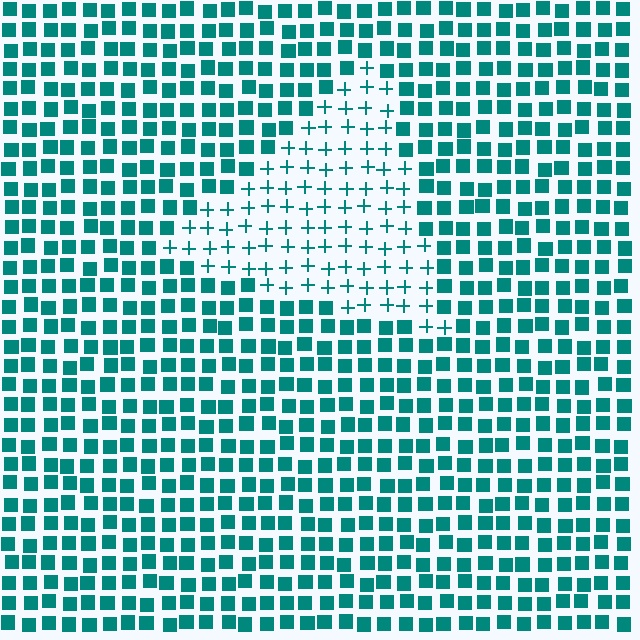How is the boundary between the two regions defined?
The boundary is defined by a change in element shape: plus signs inside vs. squares outside. All elements share the same color and spacing.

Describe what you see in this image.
The image is filled with small teal elements arranged in a uniform grid. A triangle-shaped region contains plus signs, while the surrounding area contains squares. The boundary is defined purely by the change in element shape.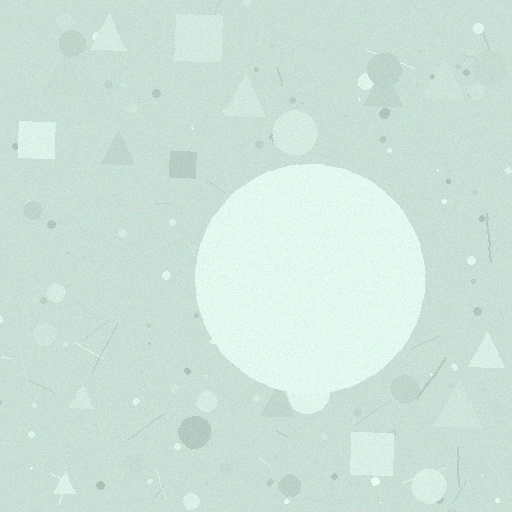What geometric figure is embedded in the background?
A circle is embedded in the background.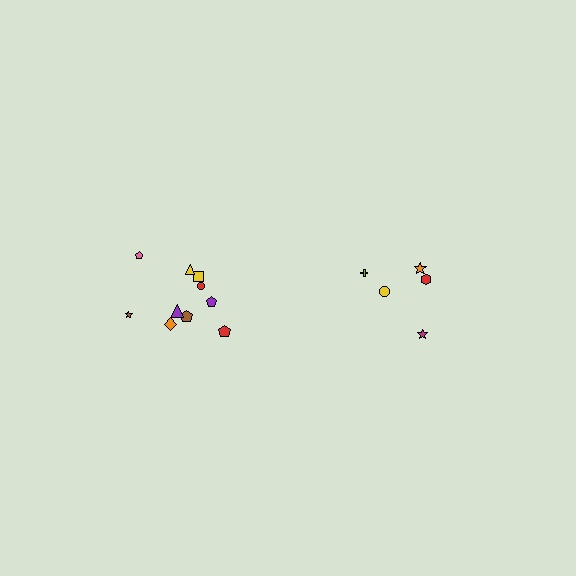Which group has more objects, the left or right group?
The left group.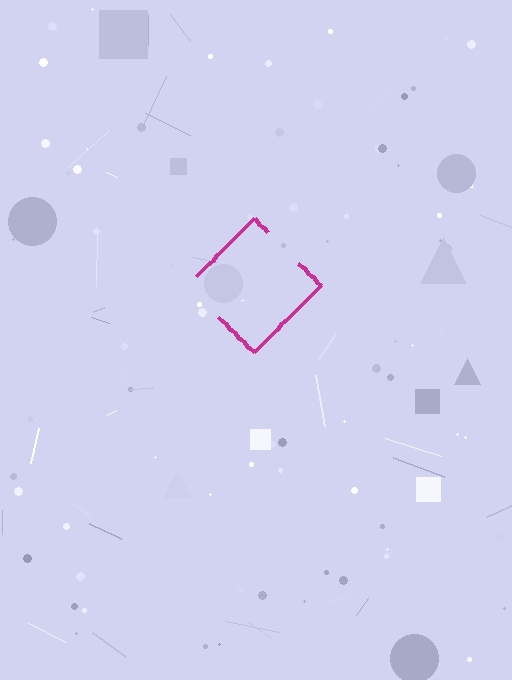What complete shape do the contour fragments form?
The contour fragments form a diamond.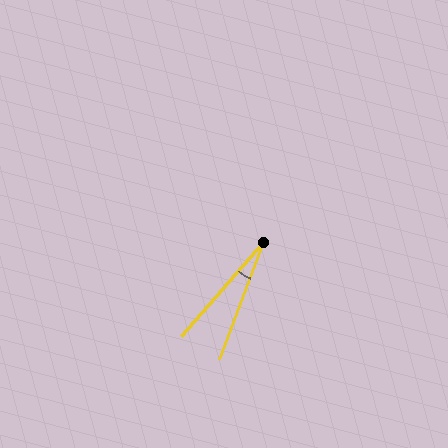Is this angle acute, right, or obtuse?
It is acute.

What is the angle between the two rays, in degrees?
Approximately 21 degrees.